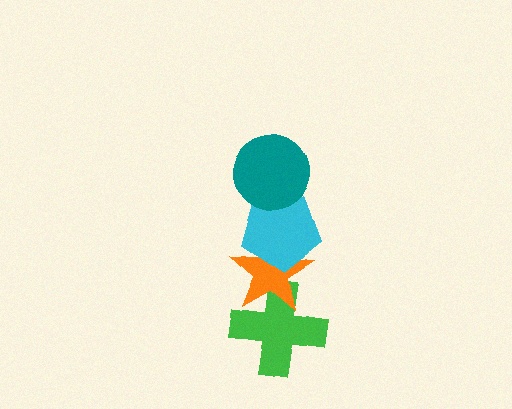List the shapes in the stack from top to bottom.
From top to bottom: the teal circle, the cyan pentagon, the orange star, the green cross.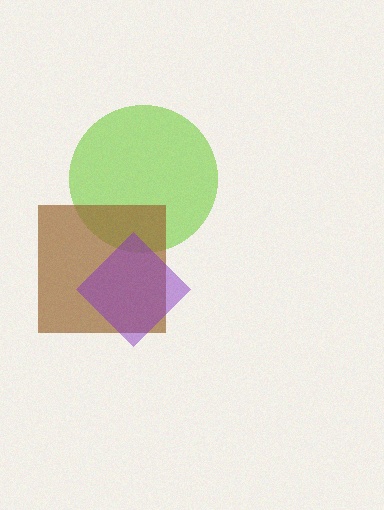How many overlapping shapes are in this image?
There are 3 overlapping shapes in the image.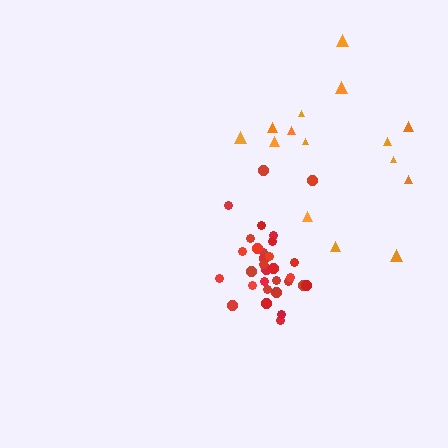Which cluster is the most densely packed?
Red.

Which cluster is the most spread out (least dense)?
Orange.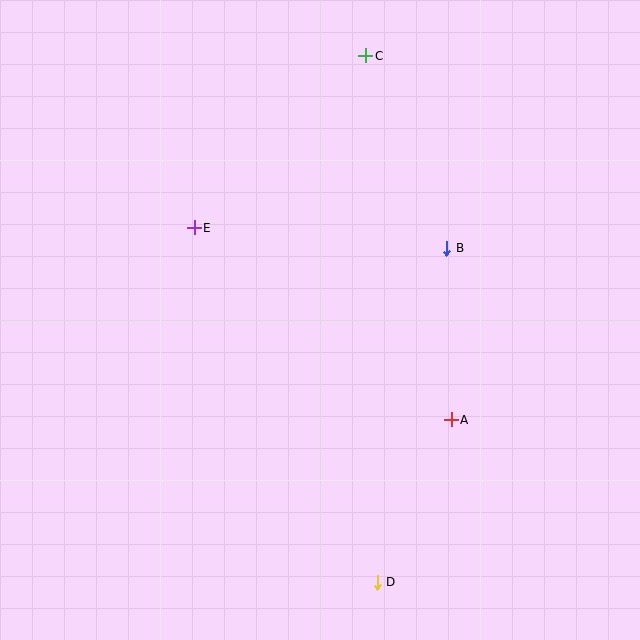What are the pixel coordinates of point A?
Point A is at (451, 420).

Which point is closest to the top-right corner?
Point C is closest to the top-right corner.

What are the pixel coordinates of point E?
Point E is at (194, 228).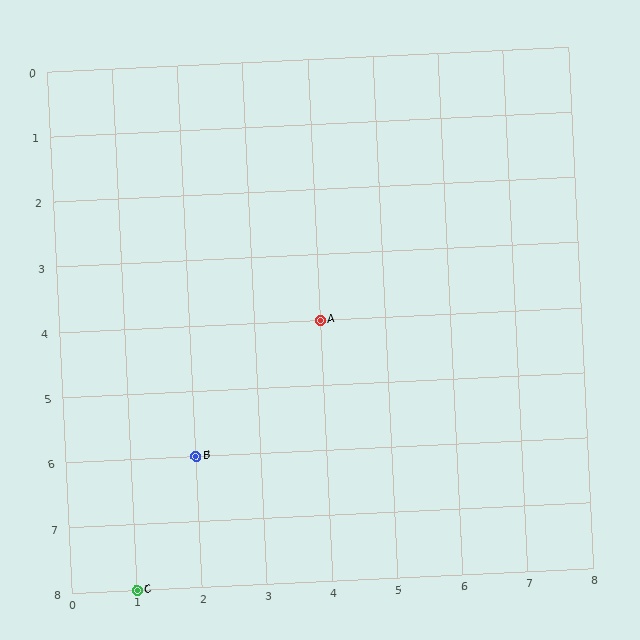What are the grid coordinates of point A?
Point A is at grid coordinates (4, 4).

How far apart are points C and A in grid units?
Points C and A are 3 columns and 4 rows apart (about 5.0 grid units diagonally).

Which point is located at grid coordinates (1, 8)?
Point C is at (1, 8).